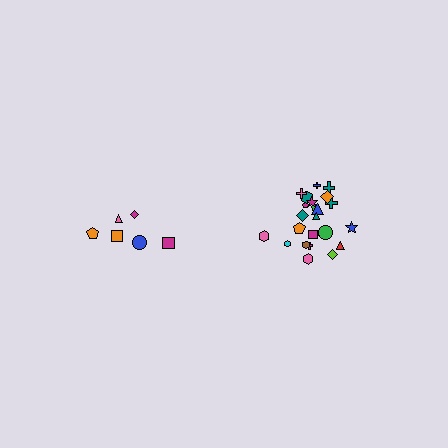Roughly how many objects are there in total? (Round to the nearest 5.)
Roughly 30 objects in total.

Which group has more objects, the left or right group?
The right group.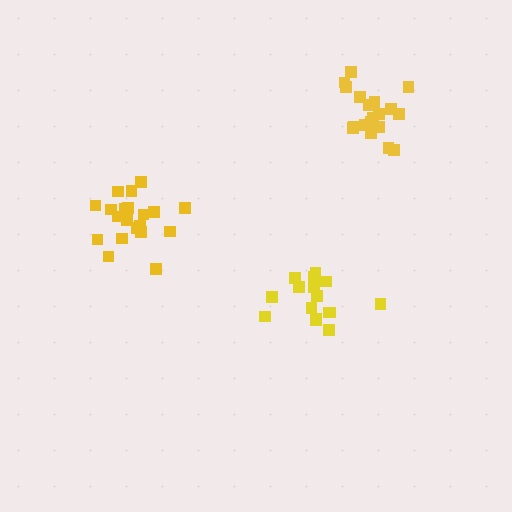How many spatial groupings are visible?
There are 3 spatial groupings.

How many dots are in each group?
Group 1: 17 dots, Group 2: 20 dots, Group 3: 19 dots (56 total).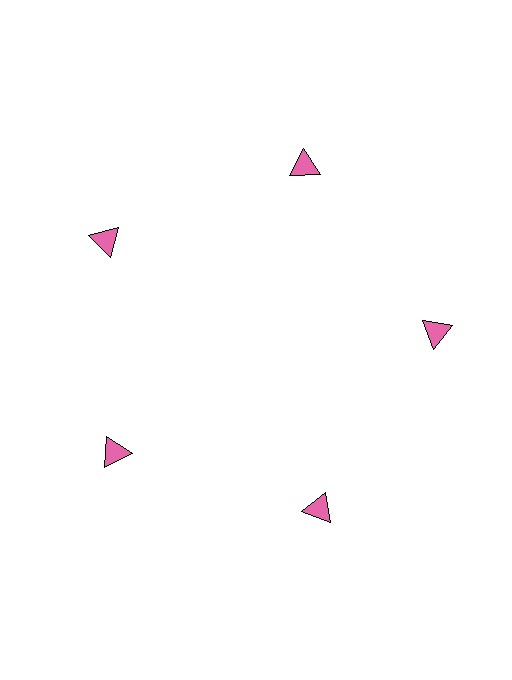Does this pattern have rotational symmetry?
Yes, this pattern has 5-fold rotational symmetry. It looks the same after rotating 72 degrees around the center.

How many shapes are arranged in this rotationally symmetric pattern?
There are 5 shapes, arranged in 5 groups of 1.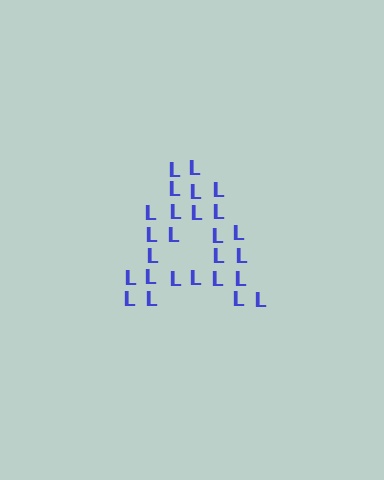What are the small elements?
The small elements are letter L's.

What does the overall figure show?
The overall figure shows the letter A.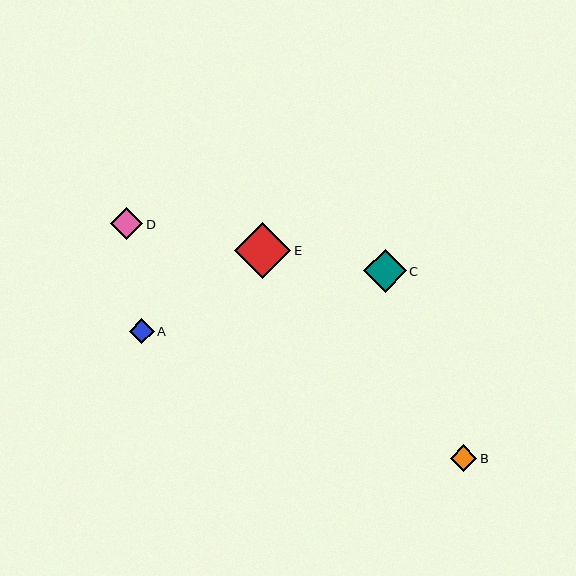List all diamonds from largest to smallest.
From largest to smallest: E, C, D, B, A.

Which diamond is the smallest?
Diamond A is the smallest with a size of approximately 25 pixels.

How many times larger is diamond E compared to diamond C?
Diamond E is approximately 1.3 times the size of diamond C.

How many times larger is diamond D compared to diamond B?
Diamond D is approximately 1.2 times the size of diamond B.